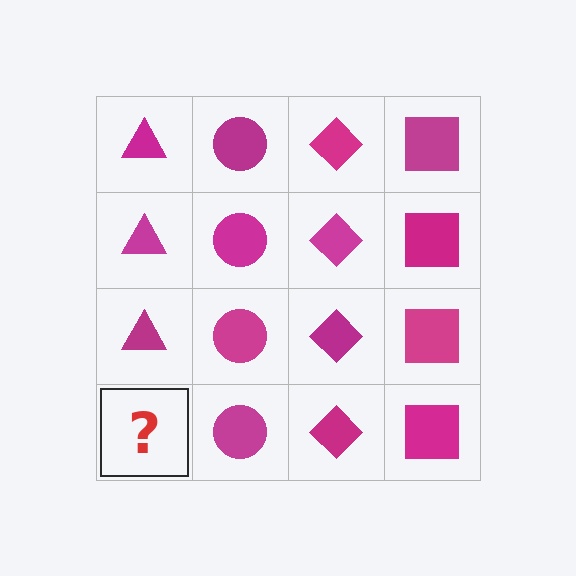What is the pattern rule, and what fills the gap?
The rule is that each column has a consistent shape. The gap should be filled with a magenta triangle.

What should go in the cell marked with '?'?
The missing cell should contain a magenta triangle.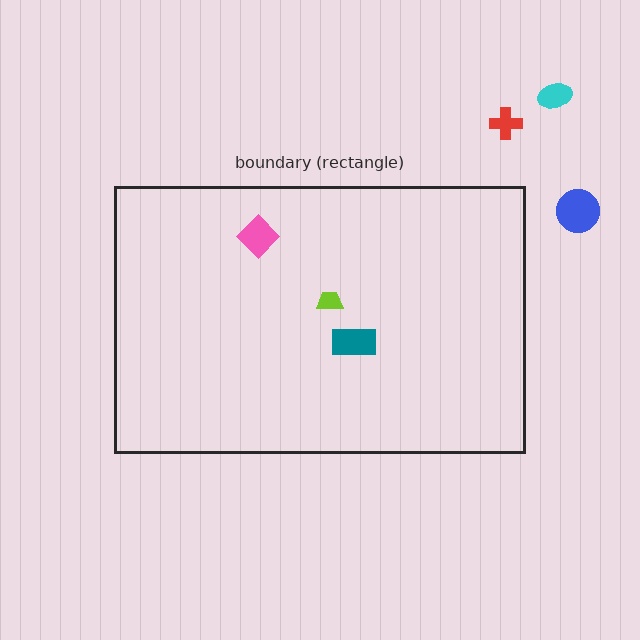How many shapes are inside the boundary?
3 inside, 3 outside.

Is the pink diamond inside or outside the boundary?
Inside.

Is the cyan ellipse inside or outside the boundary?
Outside.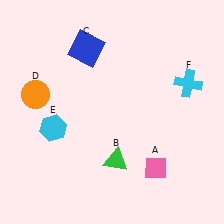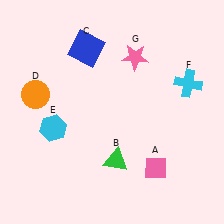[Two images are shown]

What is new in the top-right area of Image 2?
A pink star (G) was added in the top-right area of Image 2.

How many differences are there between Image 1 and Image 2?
There is 1 difference between the two images.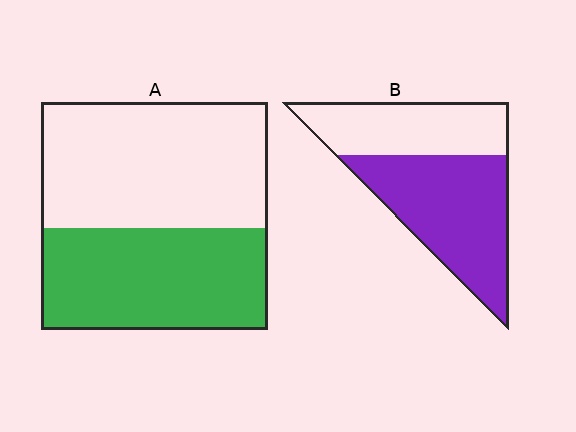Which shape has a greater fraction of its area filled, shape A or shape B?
Shape B.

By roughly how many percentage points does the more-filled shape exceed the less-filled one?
By roughly 15 percentage points (B over A).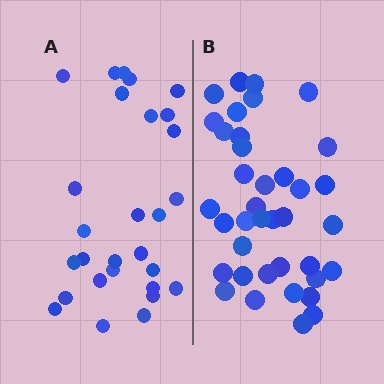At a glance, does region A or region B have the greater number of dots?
Region B (the right region) has more dots.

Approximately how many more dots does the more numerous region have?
Region B has roughly 10 or so more dots than region A.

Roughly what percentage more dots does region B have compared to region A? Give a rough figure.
About 35% more.